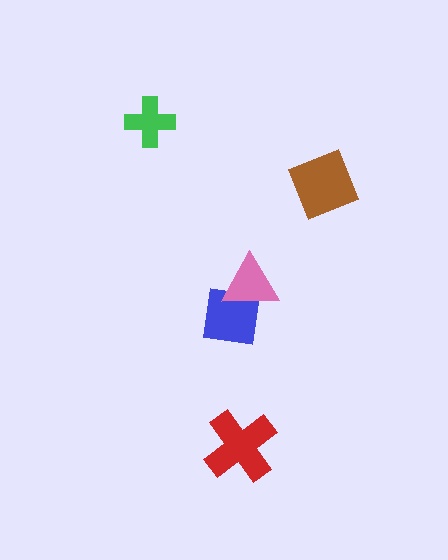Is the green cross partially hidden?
No, no other shape covers it.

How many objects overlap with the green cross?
0 objects overlap with the green cross.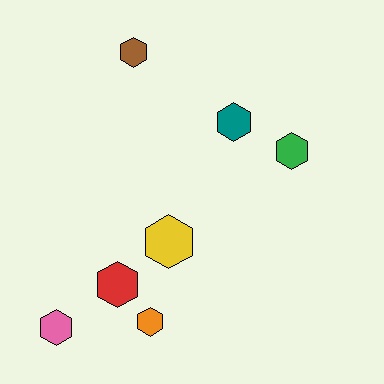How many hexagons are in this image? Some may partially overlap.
There are 7 hexagons.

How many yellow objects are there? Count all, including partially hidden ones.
There is 1 yellow object.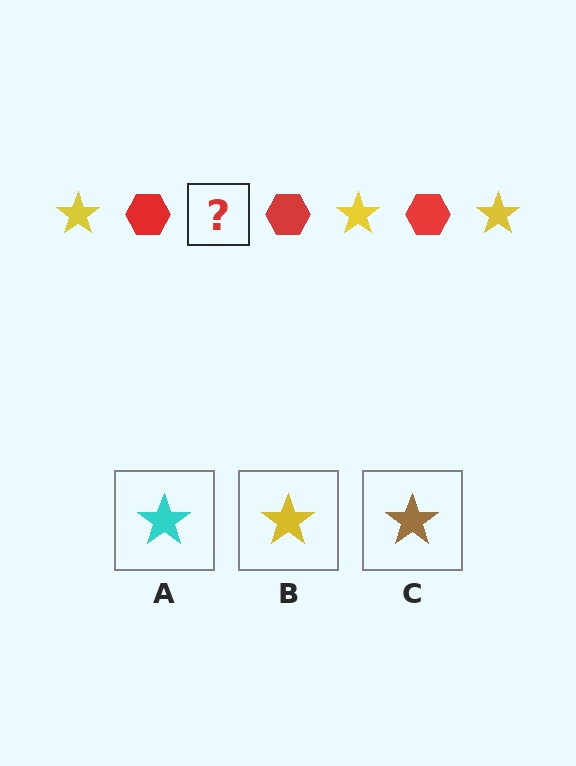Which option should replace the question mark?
Option B.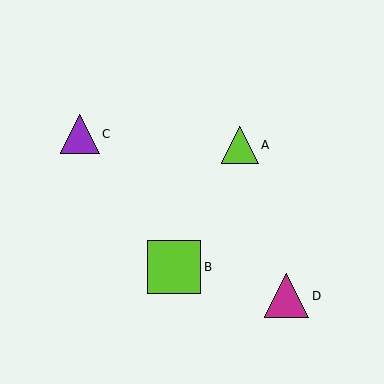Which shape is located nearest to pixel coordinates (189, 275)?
The lime square (labeled B) at (174, 267) is nearest to that location.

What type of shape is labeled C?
Shape C is a purple triangle.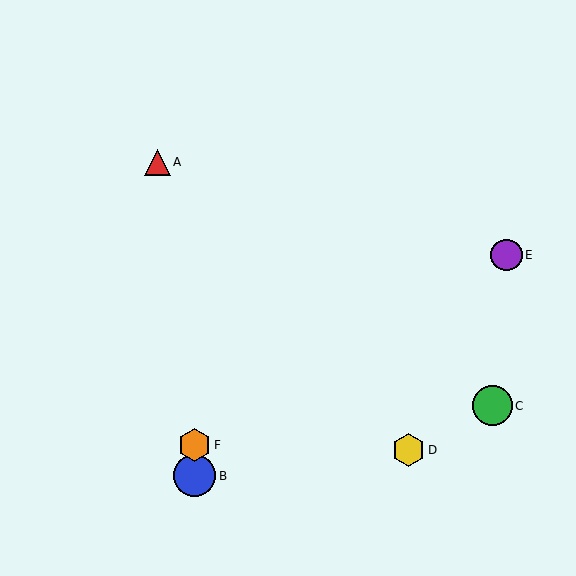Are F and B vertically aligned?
Yes, both are at x≈194.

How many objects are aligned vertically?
2 objects (B, F) are aligned vertically.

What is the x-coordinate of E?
Object E is at x≈506.